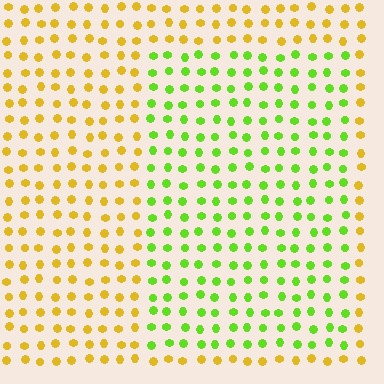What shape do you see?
I see a rectangle.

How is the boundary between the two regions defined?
The boundary is defined purely by a slight shift in hue (about 53 degrees). Spacing, size, and orientation are identical on both sides.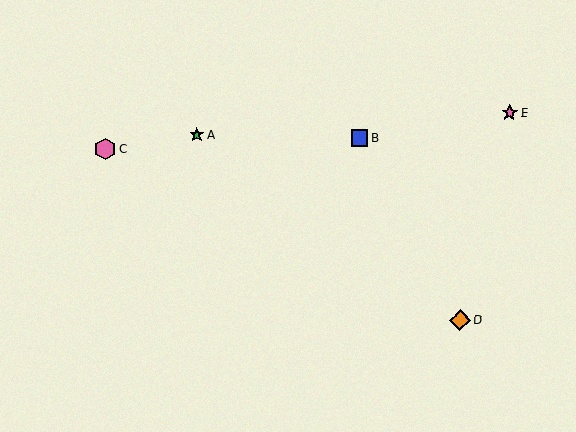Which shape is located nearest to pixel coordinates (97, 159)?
The pink hexagon (labeled C) at (105, 149) is nearest to that location.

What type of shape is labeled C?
Shape C is a pink hexagon.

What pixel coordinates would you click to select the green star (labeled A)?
Click at (197, 134) to select the green star A.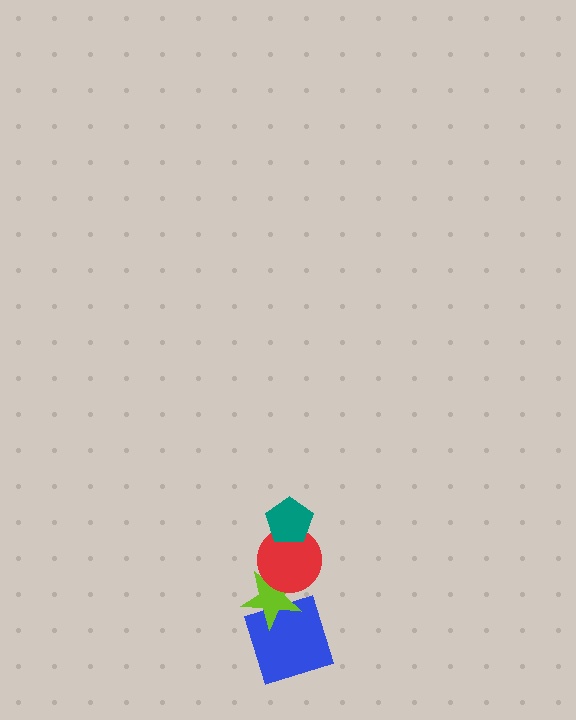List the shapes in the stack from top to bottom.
From top to bottom: the teal pentagon, the red circle, the lime star, the blue square.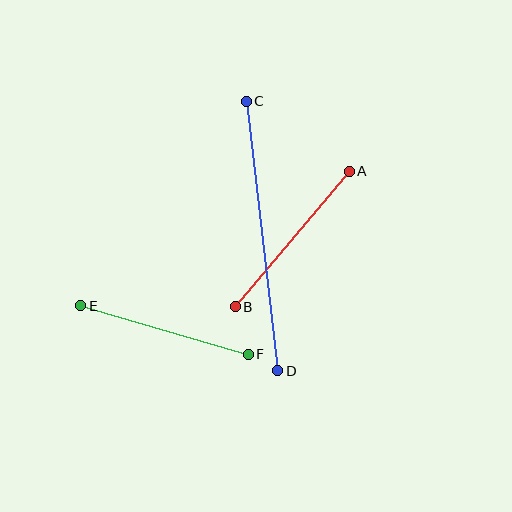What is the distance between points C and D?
The distance is approximately 271 pixels.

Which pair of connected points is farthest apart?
Points C and D are farthest apart.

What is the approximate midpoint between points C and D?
The midpoint is at approximately (262, 236) pixels.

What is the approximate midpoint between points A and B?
The midpoint is at approximately (292, 239) pixels.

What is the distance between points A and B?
The distance is approximately 177 pixels.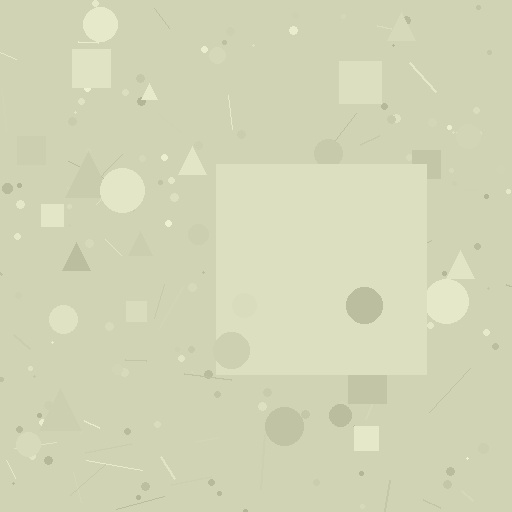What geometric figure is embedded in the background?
A square is embedded in the background.